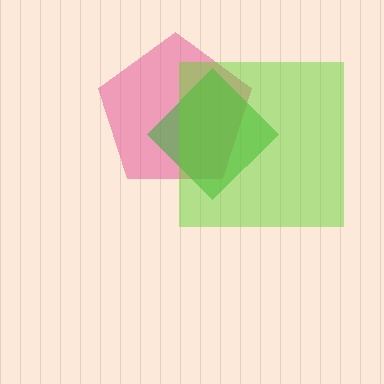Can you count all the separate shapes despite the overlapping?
Yes, there are 3 separate shapes.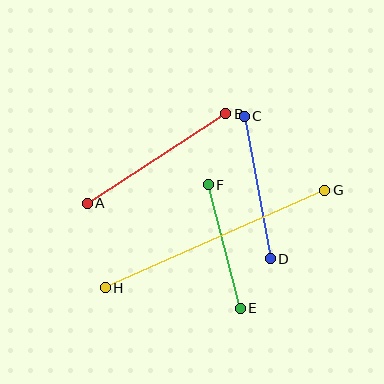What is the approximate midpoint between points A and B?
The midpoint is at approximately (156, 159) pixels.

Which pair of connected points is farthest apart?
Points G and H are farthest apart.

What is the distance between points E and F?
The distance is approximately 128 pixels.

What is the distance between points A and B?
The distance is approximately 165 pixels.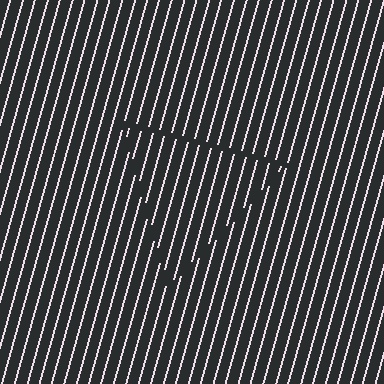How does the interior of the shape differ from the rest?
The interior of the shape contains the same grating, shifted by half a period — the contour is defined by the phase discontinuity where line-ends from the inner and outer gratings abut.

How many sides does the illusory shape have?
3 sides — the line-ends trace a triangle.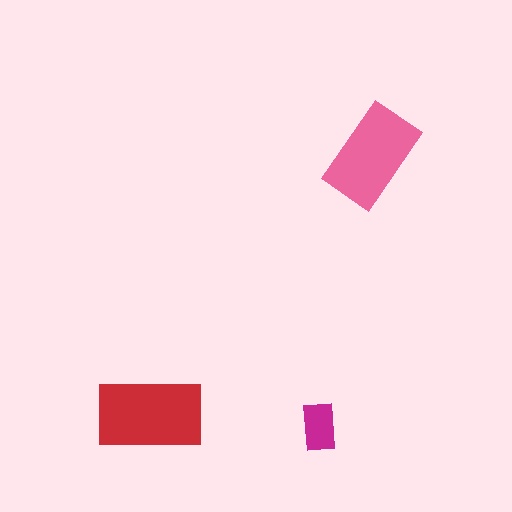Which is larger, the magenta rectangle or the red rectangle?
The red one.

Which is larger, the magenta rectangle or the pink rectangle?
The pink one.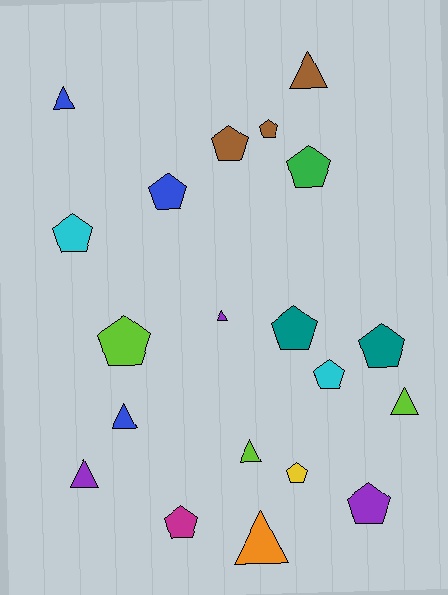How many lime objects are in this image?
There are 3 lime objects.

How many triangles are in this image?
There are 8 triangles.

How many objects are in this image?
There are 20 objects.